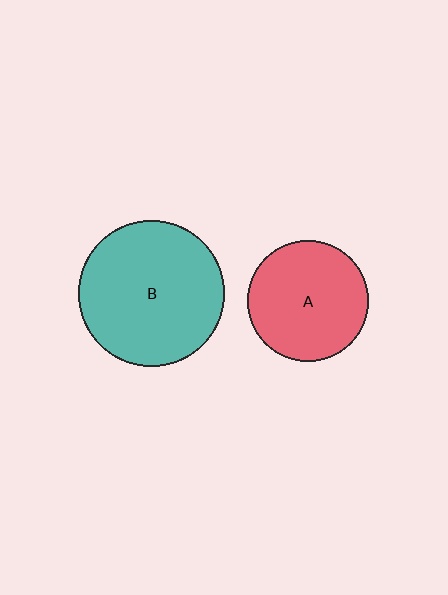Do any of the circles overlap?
No, none of the circles overlap.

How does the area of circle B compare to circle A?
Approximately 1.5 times.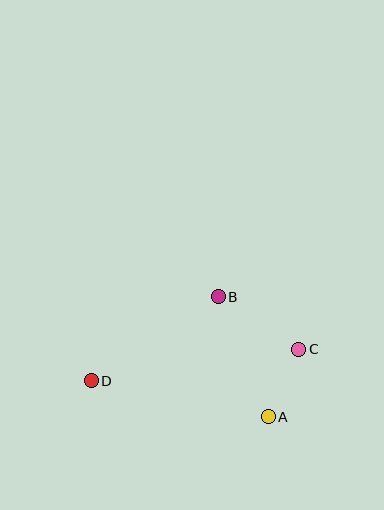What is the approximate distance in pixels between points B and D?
The distance between B and D is approximately 152 pixels.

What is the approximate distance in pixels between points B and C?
The distance between B and C is approximately 96 pixels.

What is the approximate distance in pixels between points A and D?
The distance between A and D is approximately 181 pixels.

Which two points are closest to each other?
Points A and C are closest to each other.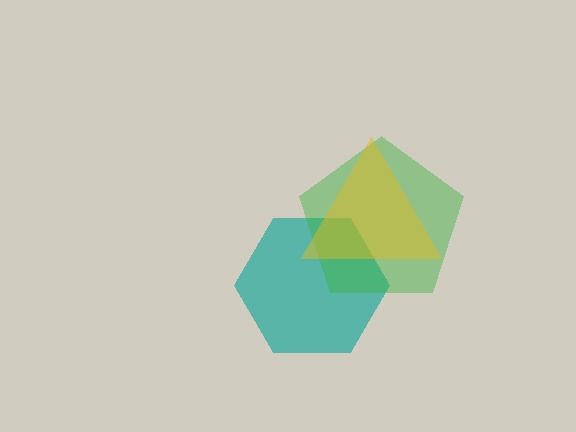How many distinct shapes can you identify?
There are 3 distinct shapes: a teal hexagon, a green pentagon, a yellow triangle.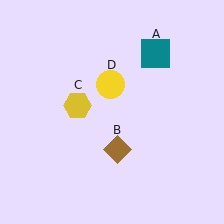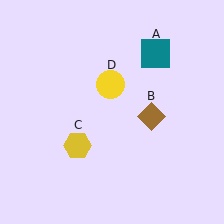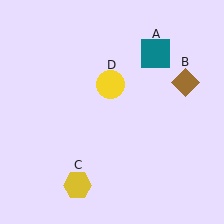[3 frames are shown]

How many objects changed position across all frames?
2 objects changed position: brown diamond (object B), yellow hexagon (object C).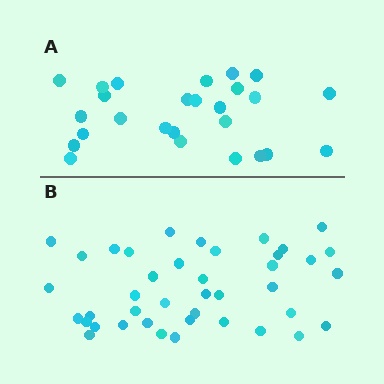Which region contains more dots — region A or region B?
Region B (the bottom region) has more dots.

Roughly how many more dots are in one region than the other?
Region B has approximately 15 more dots than region A.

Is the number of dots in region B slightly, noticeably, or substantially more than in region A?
Region B has substantially more. The ratio is roughly 1.6 to 1.